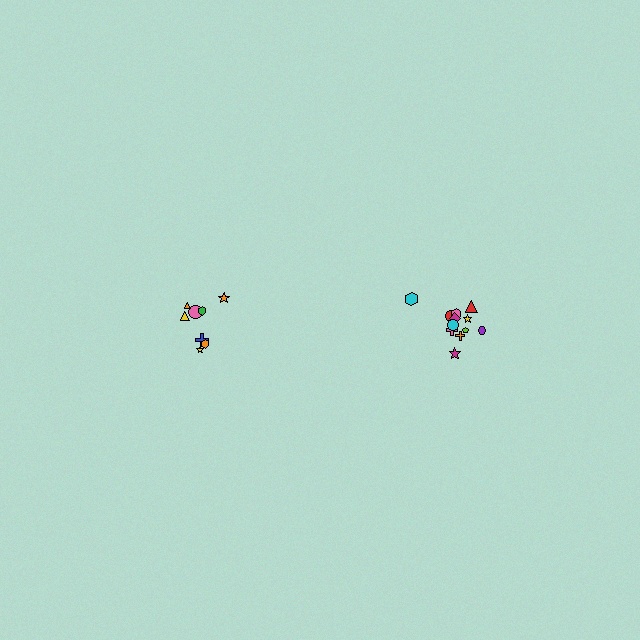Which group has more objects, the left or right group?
The right group.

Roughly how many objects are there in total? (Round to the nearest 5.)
Roughly 20 objects in total.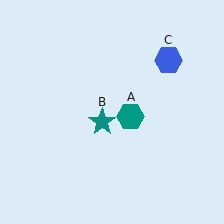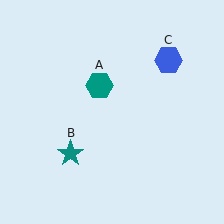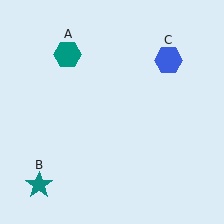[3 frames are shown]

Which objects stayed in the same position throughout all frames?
Blue hexagon (object C) remained stationary.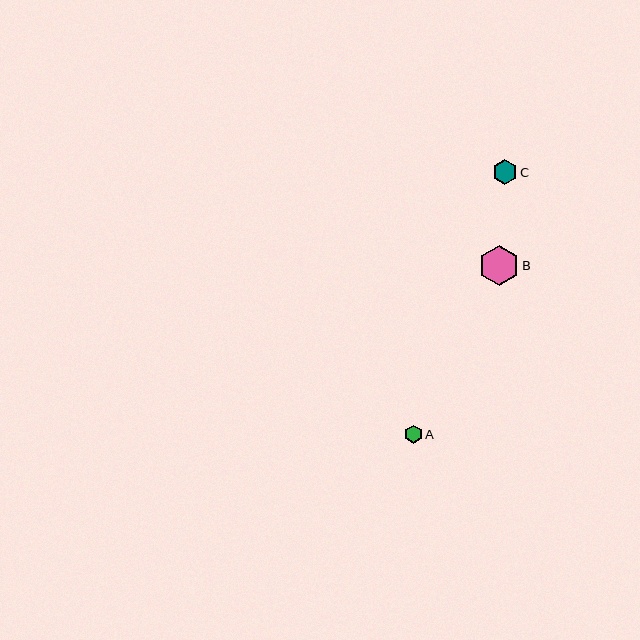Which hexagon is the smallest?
Hexagon A is the smallest with a size of approximately 18 pixels.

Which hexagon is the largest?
Hexagon B is the largest with a size of approximately 40 pixels.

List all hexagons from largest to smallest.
From largest to smallest: B, C, A.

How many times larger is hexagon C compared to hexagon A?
Hexagon C is approximately 1.4 times the size of hexagon A.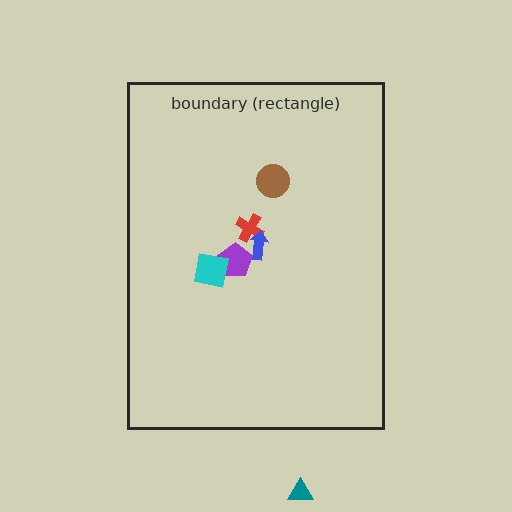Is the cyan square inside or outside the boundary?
Inside.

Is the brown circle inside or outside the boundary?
Inside.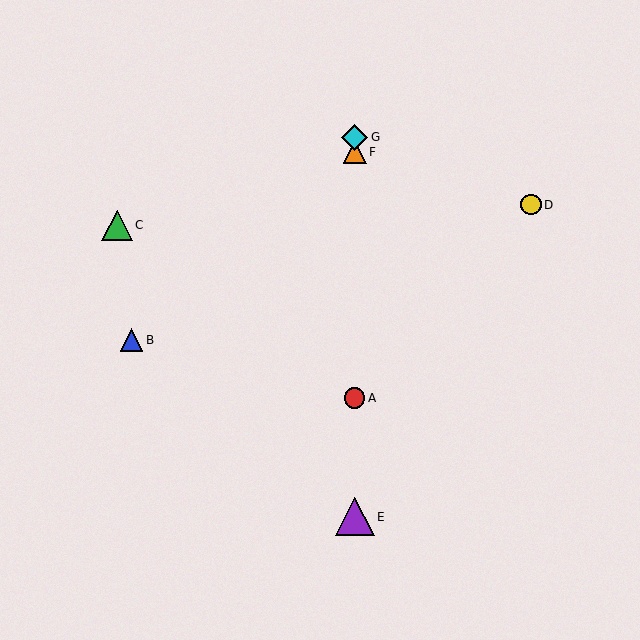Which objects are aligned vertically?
Objects A, E, F, G are aligned vertically.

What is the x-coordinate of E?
Object E is at x≈355.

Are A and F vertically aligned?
Yes, both are at x≈355.